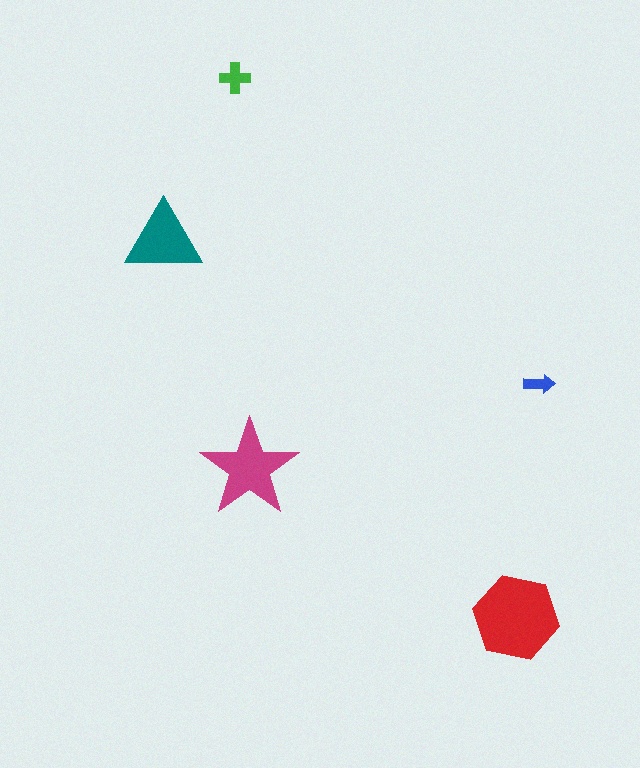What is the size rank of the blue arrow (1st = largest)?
5th.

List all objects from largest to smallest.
The red hexagon, the magenta star, the teal triangle, the green cross, the blue arrow.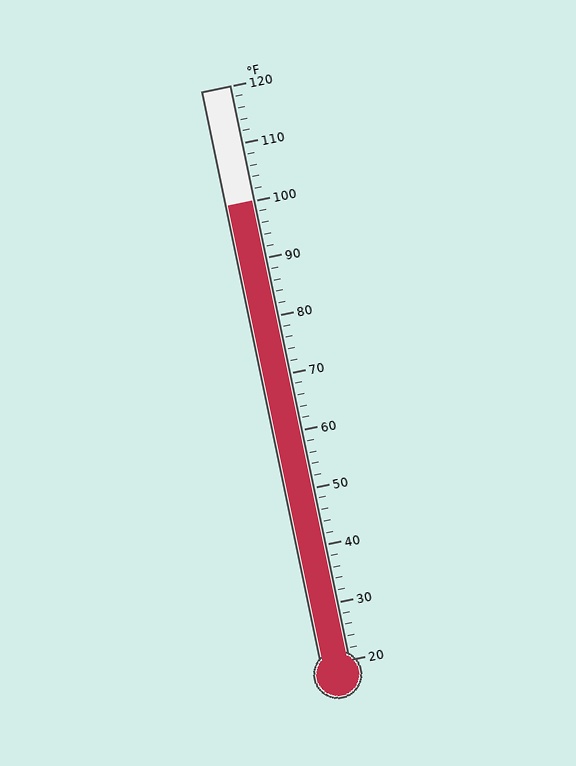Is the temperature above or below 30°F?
The temperature is above 30°F.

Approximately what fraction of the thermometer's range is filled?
The thermometer is filled to approximately 80% of its range.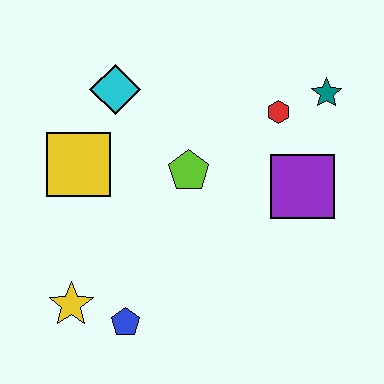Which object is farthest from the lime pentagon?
The yellow star is farthest from the lime pentagon.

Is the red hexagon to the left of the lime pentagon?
No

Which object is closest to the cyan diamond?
The yellow square is closest to the cyan diamond.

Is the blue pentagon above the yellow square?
No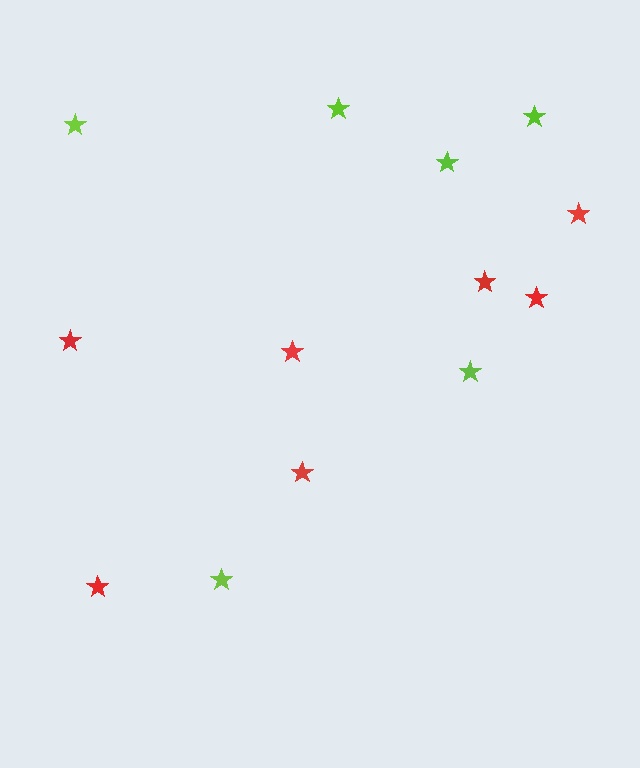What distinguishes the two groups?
There are 2 groups: one group of lime stars (6) and one group of red stars (7).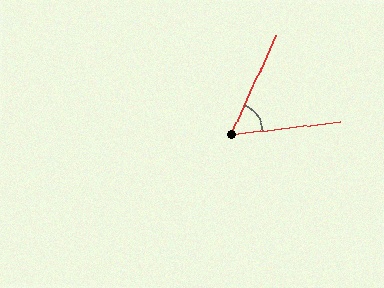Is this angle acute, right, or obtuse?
It is acute.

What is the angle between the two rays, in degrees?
Approximately 59 degrees.